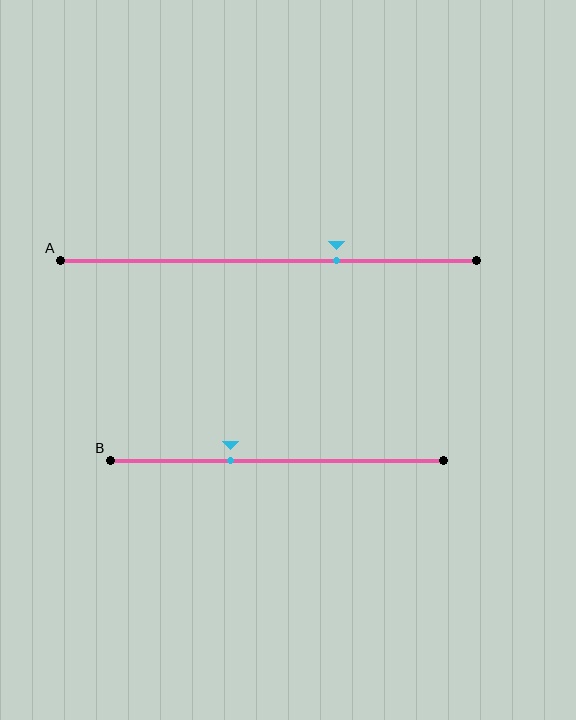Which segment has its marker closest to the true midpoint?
Segment B has its marker closest to the true midpoint.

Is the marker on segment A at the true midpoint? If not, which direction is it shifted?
No, the marker on segment A is shifted to the right by about 16% of the segment length.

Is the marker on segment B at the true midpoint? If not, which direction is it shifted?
No, the marker on segment B is shifted to the left by about 14% of the segment length.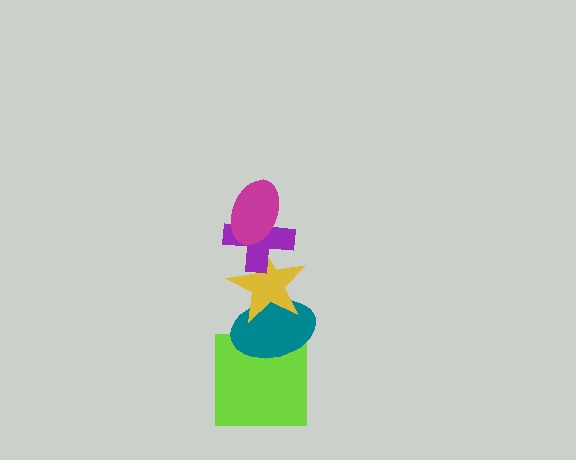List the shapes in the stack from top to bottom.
From top to bottom: the magenta ellipse, the purple cross, the yellow star, the teal ellipse, the lime square.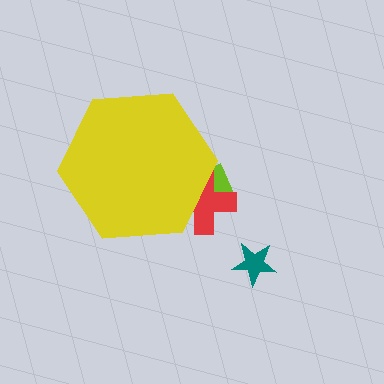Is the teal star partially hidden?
No, the teal star is fully visible.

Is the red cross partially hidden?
Yes, the red cross is partially hidden behind the yellow hexagon.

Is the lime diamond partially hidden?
Yes, the lime diamond is partially hidden behind the yellow hexagon.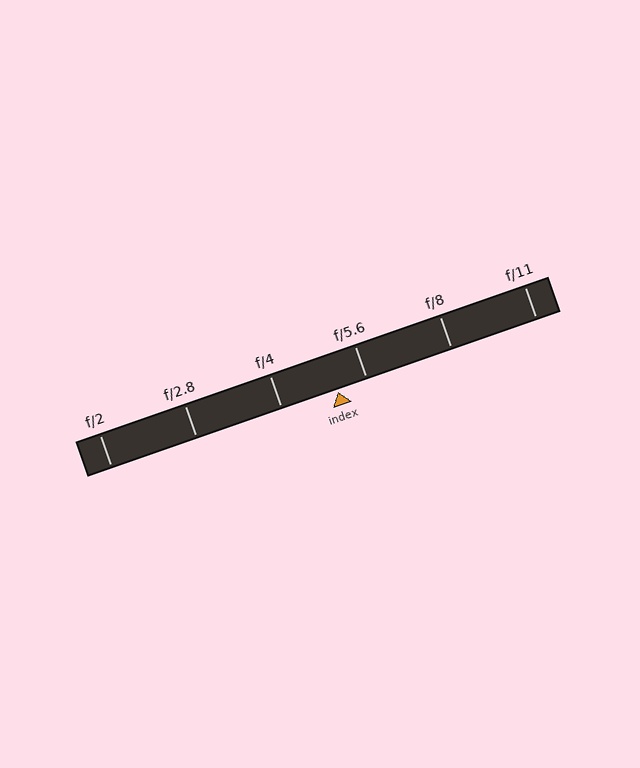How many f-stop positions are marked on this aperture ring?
There are 6 f-stop positions marked.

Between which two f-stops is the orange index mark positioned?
The index mark is between f/4 and f/5.6.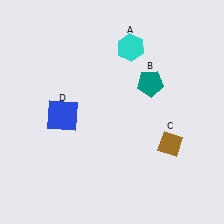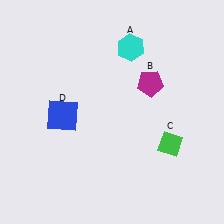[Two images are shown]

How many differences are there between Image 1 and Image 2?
There are 2 differences between the two images.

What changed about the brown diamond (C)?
In Image 1, C is brown. In Image 2, it changed to green.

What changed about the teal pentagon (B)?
In Image 1, B is teal. In Image 2, it changed to magenta.